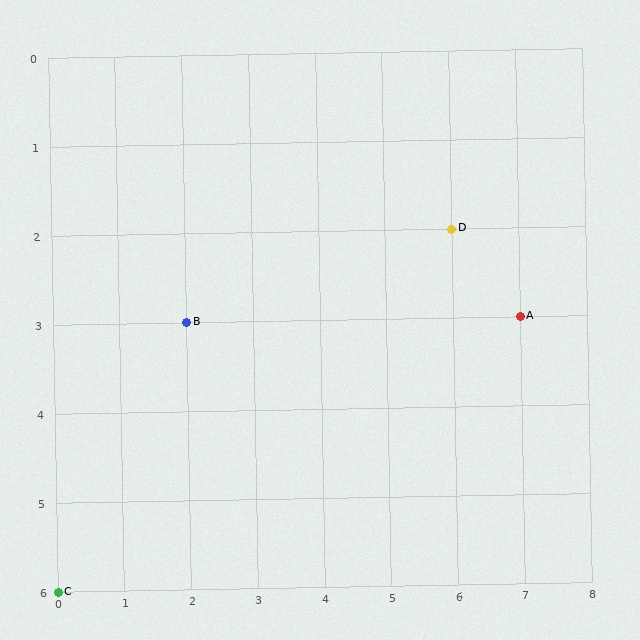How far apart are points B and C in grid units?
Points B and C are 2 columns and 3 rows apart (about 3.6 grid units diagonally).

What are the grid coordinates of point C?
Point C is at grid coordinates (0, 6).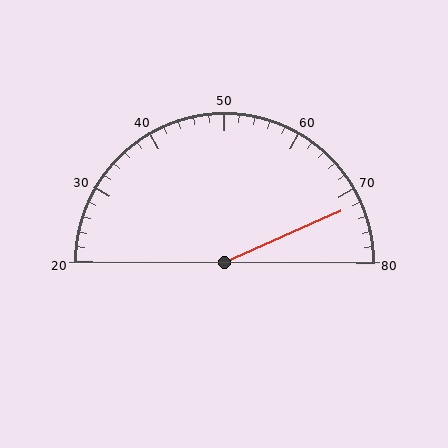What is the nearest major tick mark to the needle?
The nearest major tick mark is 70.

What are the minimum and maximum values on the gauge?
The gauge ranges from 20 to 80.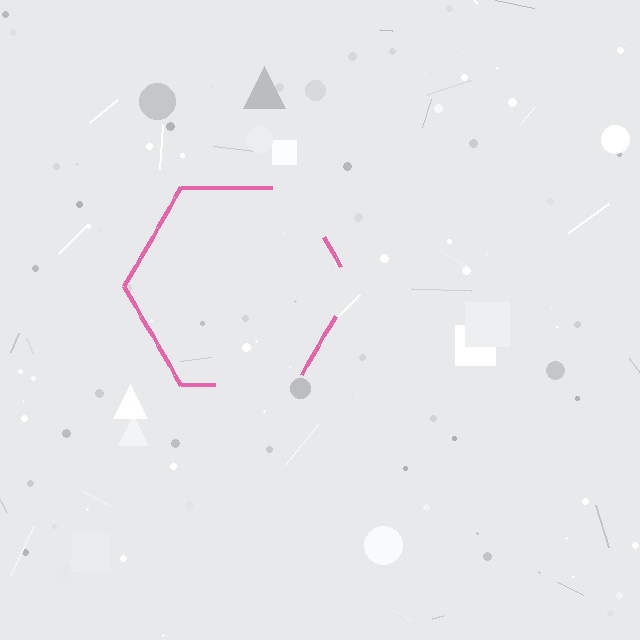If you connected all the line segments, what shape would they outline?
They would outline a hexagon.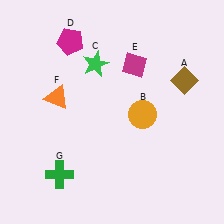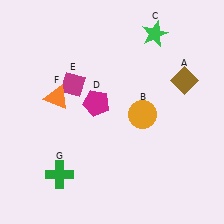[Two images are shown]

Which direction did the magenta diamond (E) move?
The magenta diamond (E) moved left.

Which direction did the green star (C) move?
The green star (C) moved right.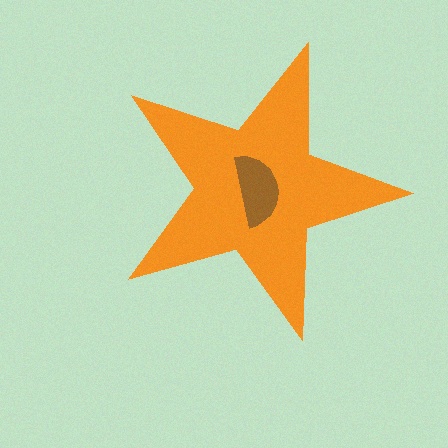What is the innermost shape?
The brown semicircle.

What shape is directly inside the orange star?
The brown semicircle.